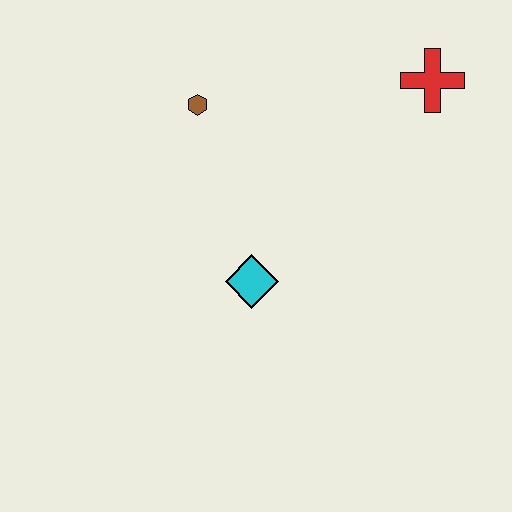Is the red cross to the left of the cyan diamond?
No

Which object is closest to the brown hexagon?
The cyan diamond is closest to the brown hexagon.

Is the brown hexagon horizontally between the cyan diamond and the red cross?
No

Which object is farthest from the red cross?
The cyan diamond is farthest from the red cross.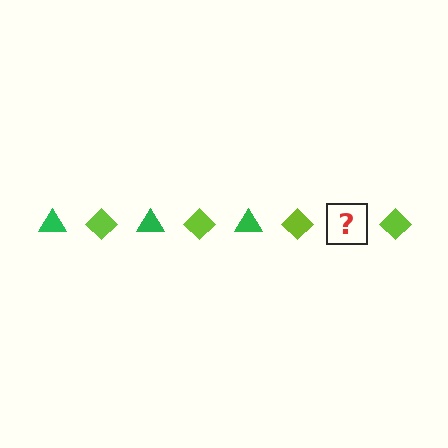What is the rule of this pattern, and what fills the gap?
The rule is that the pattern alternates between green triangle and lime diamond. The gap should be filled with a green triangle.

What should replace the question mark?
The question mark should be replaced with a green triangle.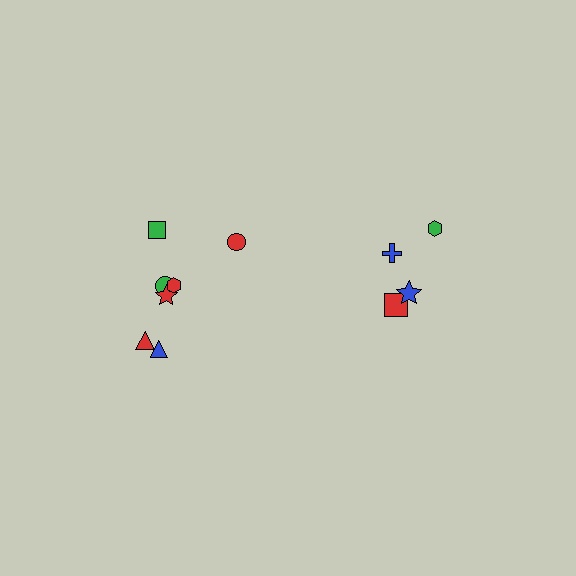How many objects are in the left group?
There are 7 objects.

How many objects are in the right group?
There are 4 objects.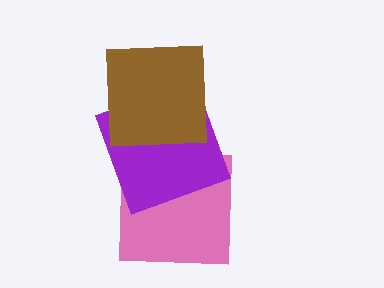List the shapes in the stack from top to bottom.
From top to bottom: the brown square, the purple square, the pink square.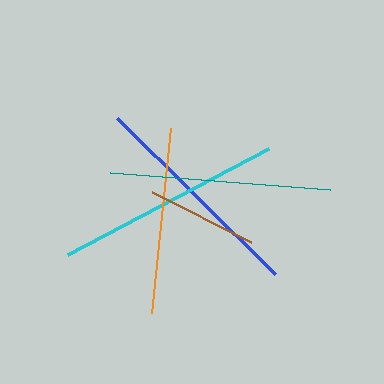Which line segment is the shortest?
The brown line is the shortest at approximately 111 pixels.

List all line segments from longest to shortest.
From longest to shortest: cyan, blue, teal, orange, brown.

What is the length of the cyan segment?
The cyan segment is approximately 227 pixels long.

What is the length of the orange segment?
The orange segment is approximately 186 pixels long.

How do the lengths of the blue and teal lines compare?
The blue and teal lines are approximately the same length.